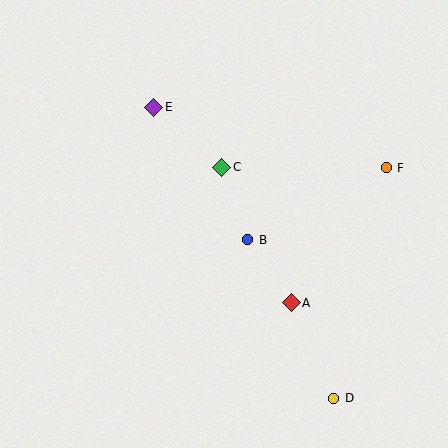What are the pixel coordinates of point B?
Point B is at (248, 240).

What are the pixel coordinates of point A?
Point A is at (291, 303).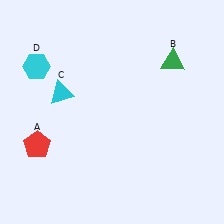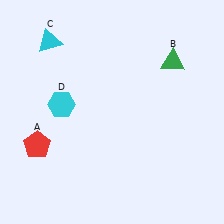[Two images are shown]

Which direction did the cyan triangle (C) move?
The cyan triangle (C) moved up.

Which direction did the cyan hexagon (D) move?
The cyan hexagon (D) moved down.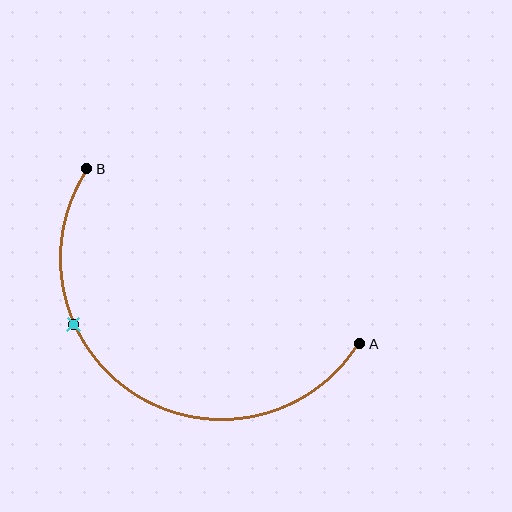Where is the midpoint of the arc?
The arc midpoint is the point on the curve farthest from the straight line joining A and B. It sits below that line.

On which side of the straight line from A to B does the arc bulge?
The arc bulges below the straight line connecting A and B.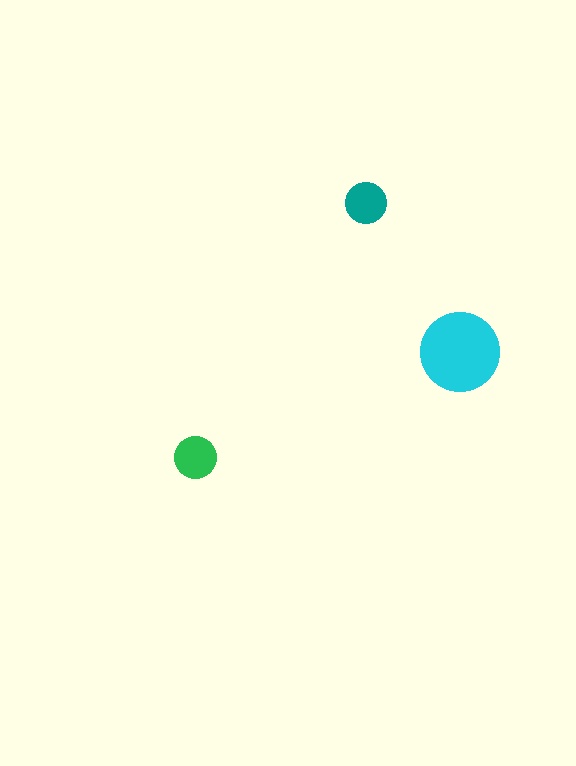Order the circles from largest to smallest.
the cyan one, the green one, the teal one.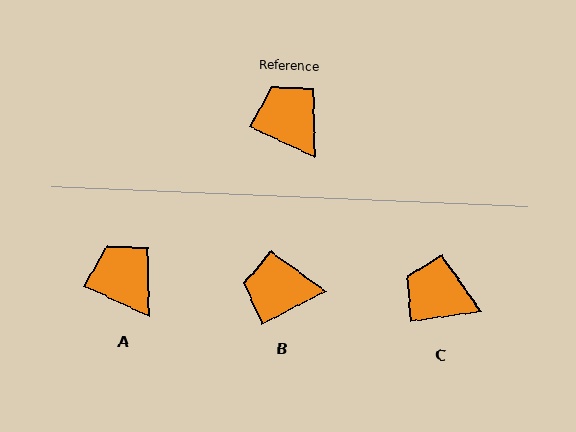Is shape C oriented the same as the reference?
No, it is off by about 34 degrees.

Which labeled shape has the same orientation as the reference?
A.